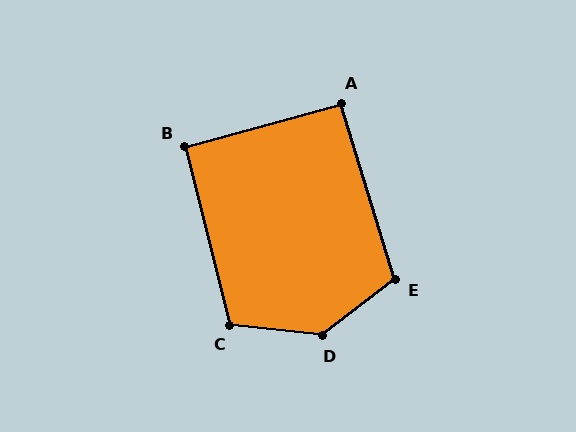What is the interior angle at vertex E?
Approximately 111 degrees (obtuse).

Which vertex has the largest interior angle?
D, at approximately 136 degrees.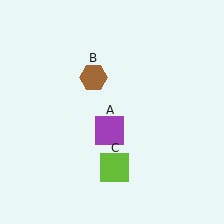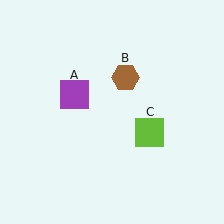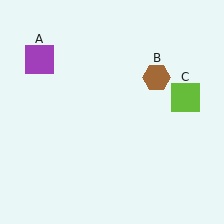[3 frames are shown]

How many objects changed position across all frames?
3 objects changed position: purple square (object A), brown hexagon (object B), lime square (object C).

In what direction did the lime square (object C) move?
The lime square (object C) moved up and to the right.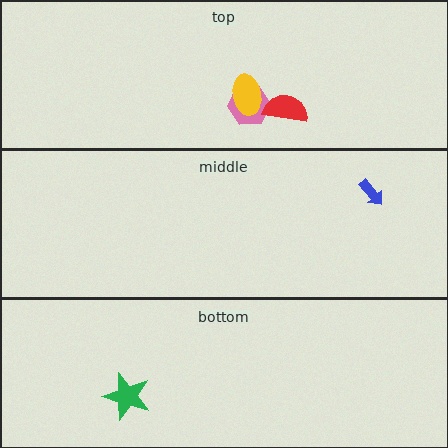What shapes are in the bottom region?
The green star.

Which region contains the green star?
The bottom region.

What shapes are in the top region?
The pink hexagon, the red semicircle, the yellow ellipse.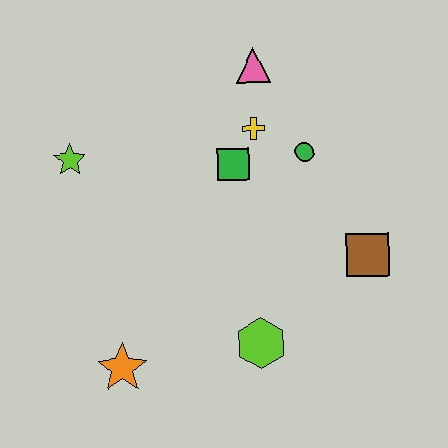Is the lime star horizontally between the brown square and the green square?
No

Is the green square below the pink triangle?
Yes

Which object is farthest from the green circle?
The orange star is farthest from the green circle.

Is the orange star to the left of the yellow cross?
Yes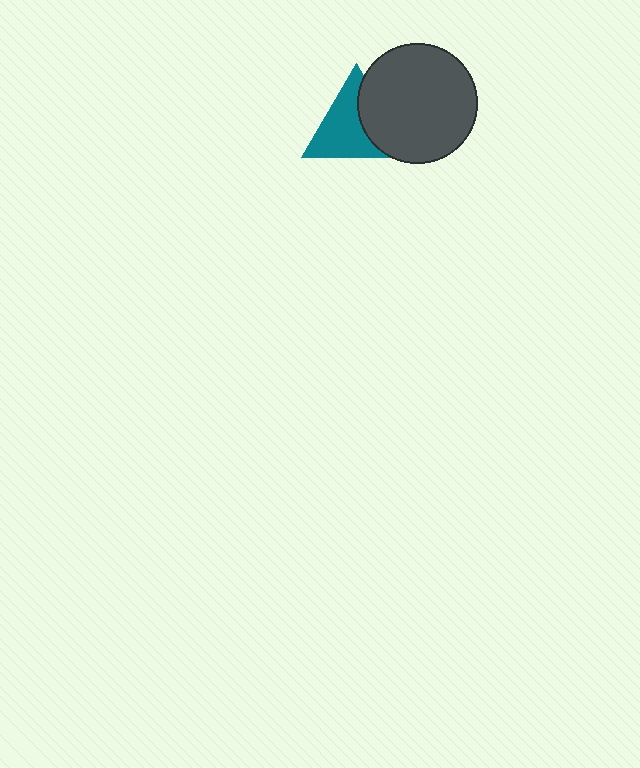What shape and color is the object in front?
The object in front is a dark gray circle.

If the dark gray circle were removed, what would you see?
You would see the complete teal triangle.